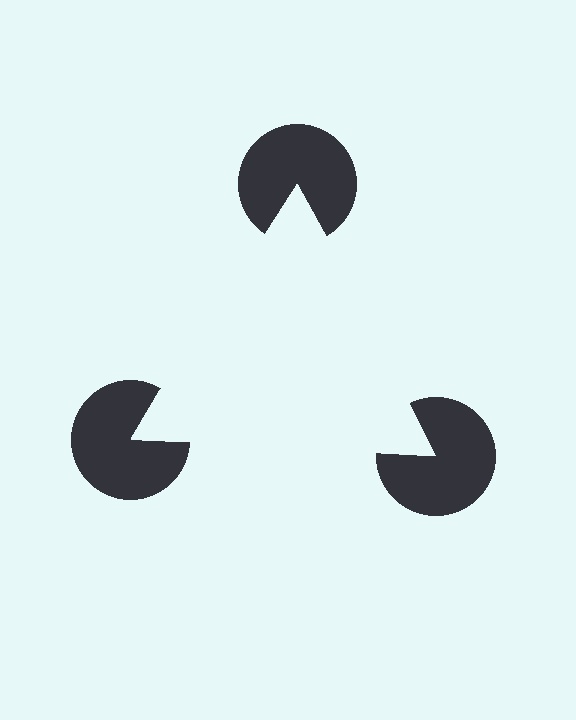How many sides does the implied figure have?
3 sides.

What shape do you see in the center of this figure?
An illusory triangle — its edges are inferred from the aligned wedge cuts in the pac-man discs, not physically drawn.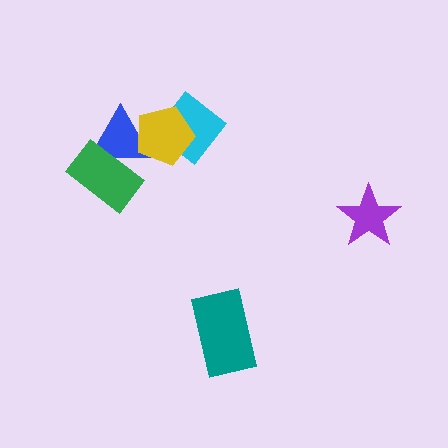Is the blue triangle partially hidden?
Yes, it is partially covered by another shape.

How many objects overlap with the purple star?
0 objects overlap with the purple star.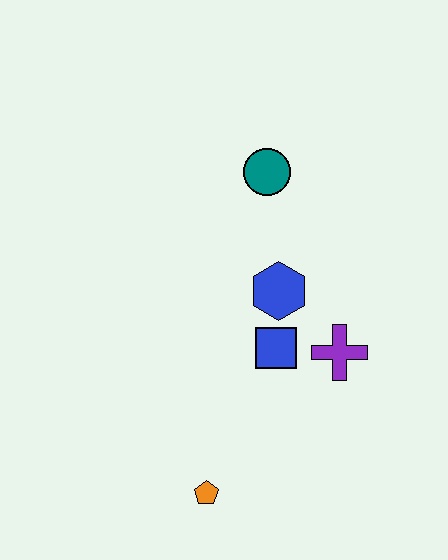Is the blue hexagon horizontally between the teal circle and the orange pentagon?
No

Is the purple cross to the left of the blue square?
No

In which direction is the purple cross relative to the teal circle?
The purple cross is below the teal circle.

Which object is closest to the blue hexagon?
The blue square is closest to the blue hexagon.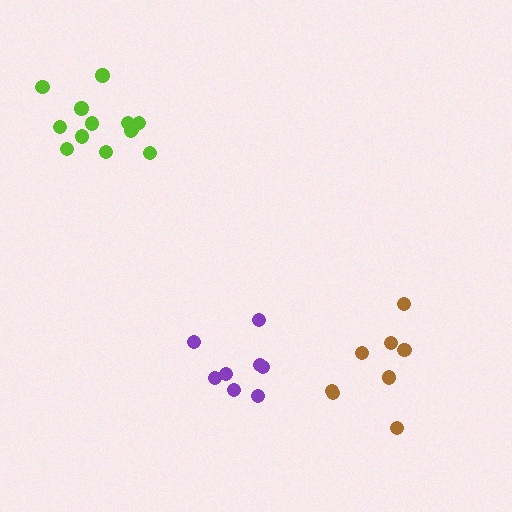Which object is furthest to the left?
The lime cluster is leftmost.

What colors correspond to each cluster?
The clusters are colored: purple, lime, brown.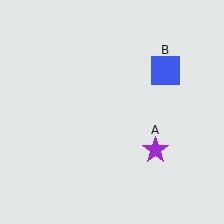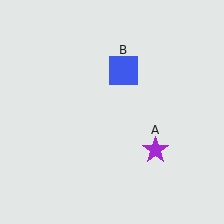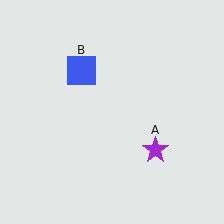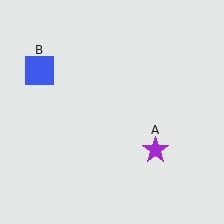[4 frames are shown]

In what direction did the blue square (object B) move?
The blue square (object B) moved left.